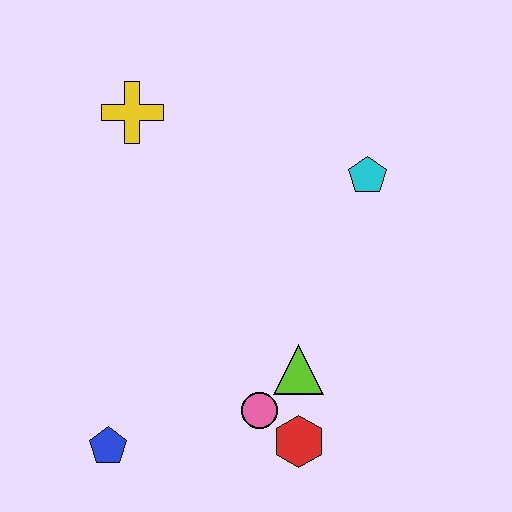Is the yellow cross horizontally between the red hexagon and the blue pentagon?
Yes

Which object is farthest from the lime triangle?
The yellow cross is farthest from the lime triangle.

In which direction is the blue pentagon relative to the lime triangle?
The blue pentagon is to the left of the lime triangle.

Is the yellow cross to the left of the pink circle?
Yes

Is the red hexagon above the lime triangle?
No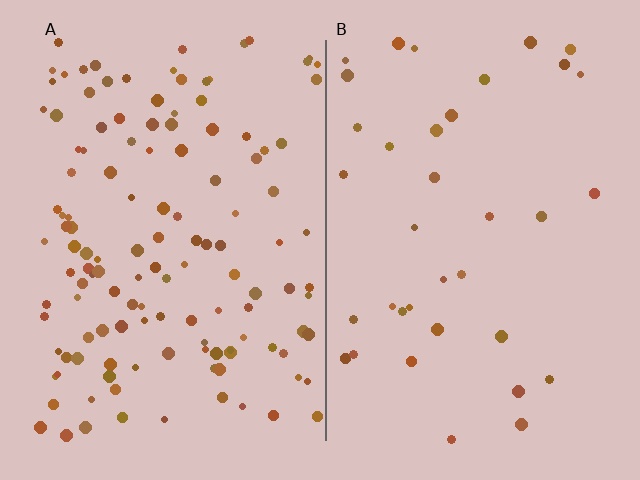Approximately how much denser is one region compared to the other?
Approximately 3.5× — region A over region B.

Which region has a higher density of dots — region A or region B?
A (the left).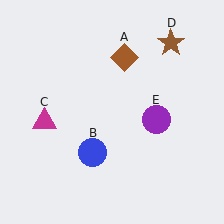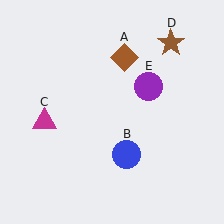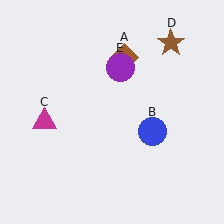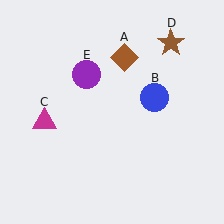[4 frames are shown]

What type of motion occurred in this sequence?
The blue circle (object B), purple circle (object E) rotated counterclockwise around the center of the scene.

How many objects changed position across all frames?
2 objects changed position: blue circle (object B), purple circle (object E).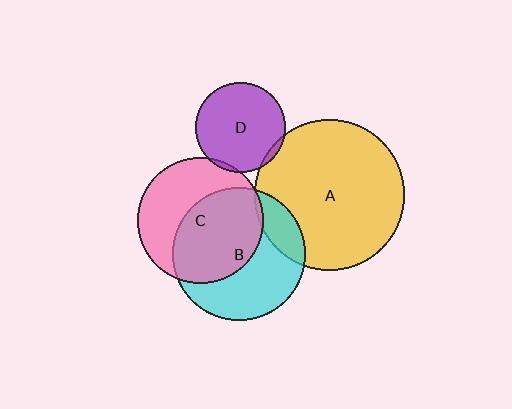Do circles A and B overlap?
Yes.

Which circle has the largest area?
Circle A (yellow).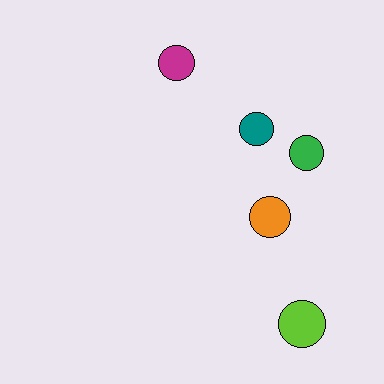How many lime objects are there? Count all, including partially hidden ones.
There is 1 lime object.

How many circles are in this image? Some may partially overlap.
There are 5 circles.